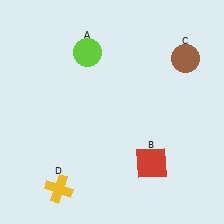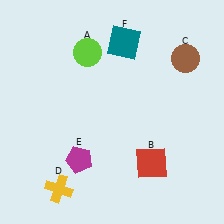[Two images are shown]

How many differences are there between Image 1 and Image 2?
There are 2 differences between the two images.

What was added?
A magenta pentagon (E), a teal square (F) were added in Image 2.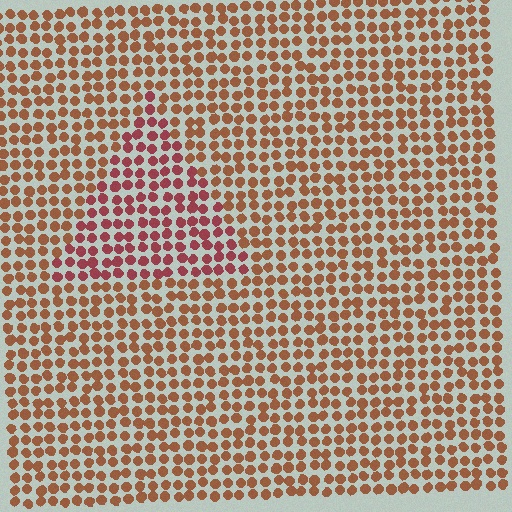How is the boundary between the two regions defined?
The boundary is defined purely by a slight shift in hue (about 29 degrees). Spacing, size, and orientation are identical on both sides.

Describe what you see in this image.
The image is filled with small brown elements in a uniform arrangement. A triangle-shaped region is visible where the elements are tinted to a slightly different hue, forming a subtle color boundary.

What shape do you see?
I see a triangle.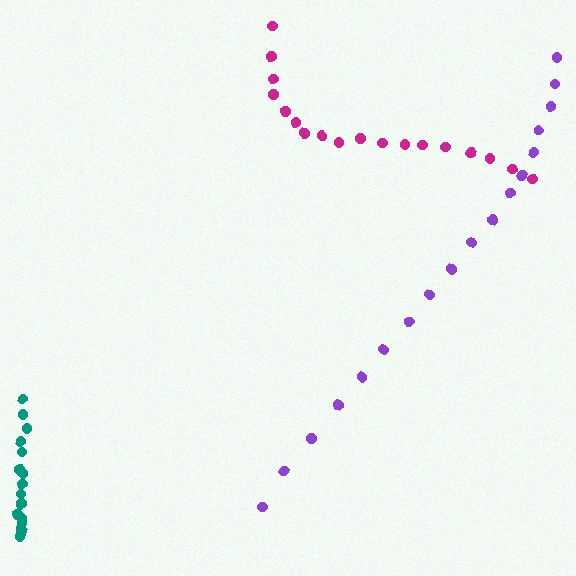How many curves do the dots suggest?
There are 3 distinct paths.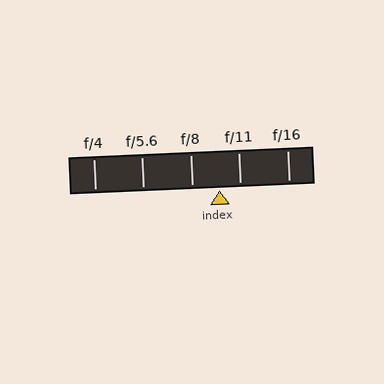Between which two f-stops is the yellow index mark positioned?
The index mark is between f/8 and f/11.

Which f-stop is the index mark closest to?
The index mark is closest to f/11.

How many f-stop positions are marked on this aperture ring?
There are 5 f-stop positions marked.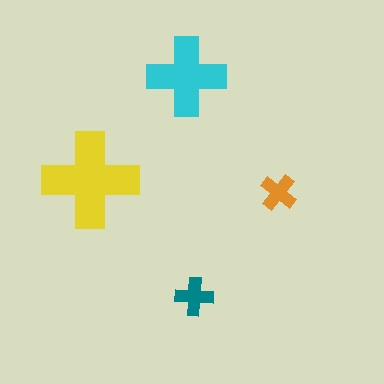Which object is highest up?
The cyan cross is topmost.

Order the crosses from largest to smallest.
the yellow one, the cyan one, the teal one, the orange one.